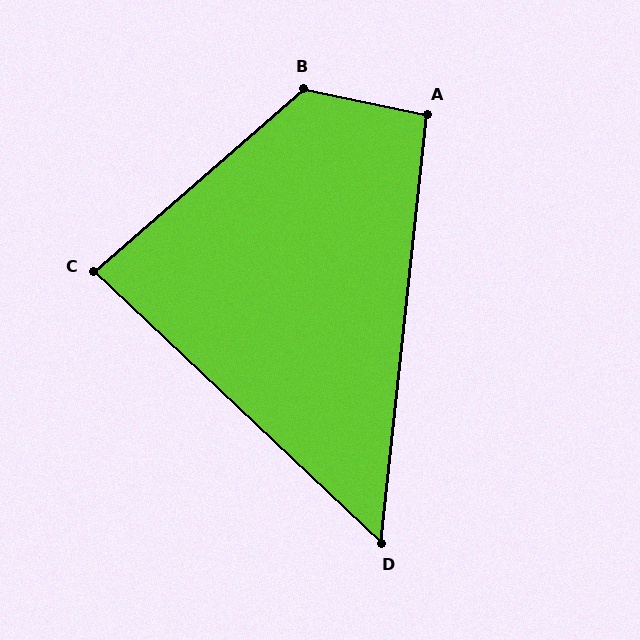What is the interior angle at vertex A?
Approximately 96 degrees (obtuse).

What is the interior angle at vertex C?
Approximately 84 degrees (acute).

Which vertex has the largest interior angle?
B, at approximately 127 degrees.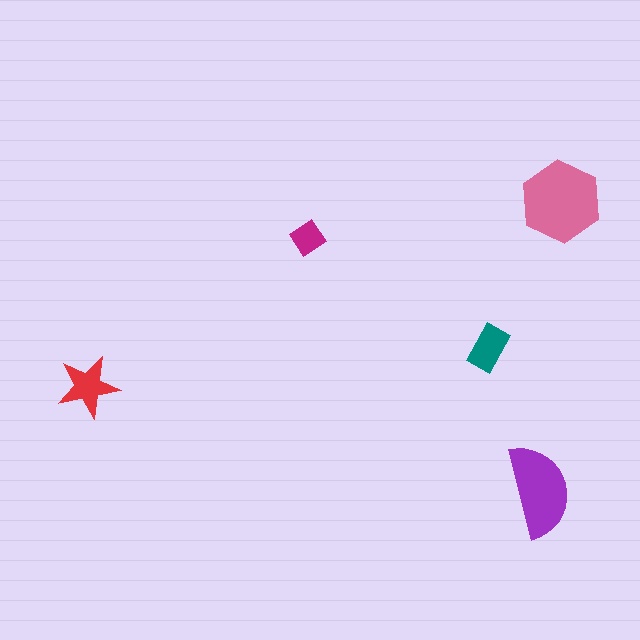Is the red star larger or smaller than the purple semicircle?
Smaller.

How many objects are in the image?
There are 5 objects in the image.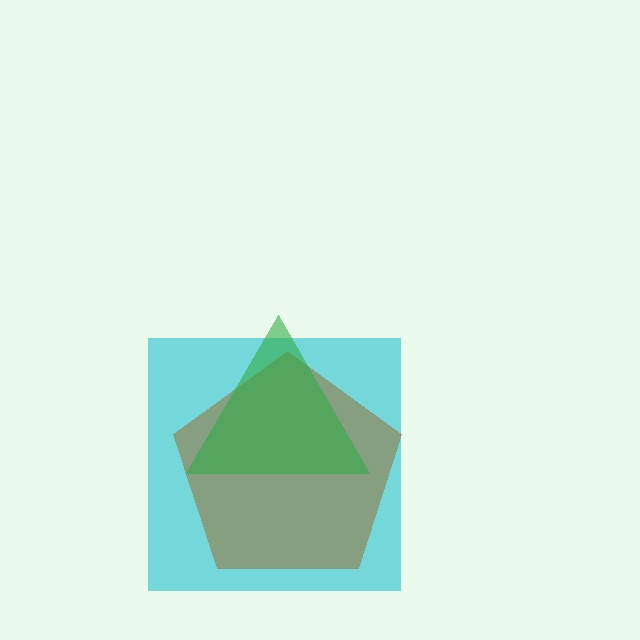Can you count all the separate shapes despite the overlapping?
Yes, there are 3 separate shapes.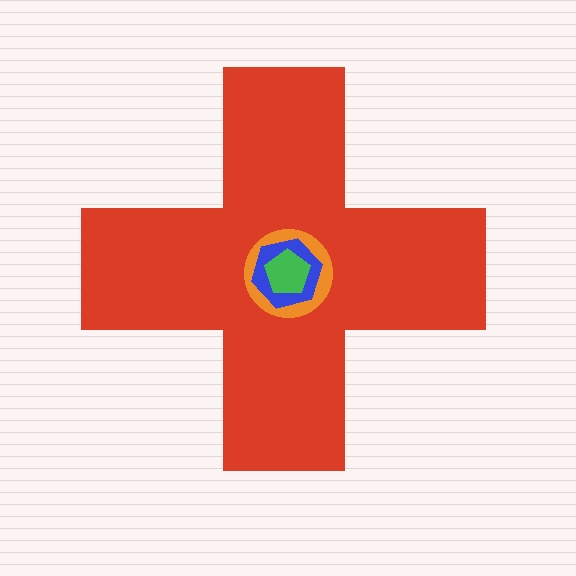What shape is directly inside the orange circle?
The blue hexagon.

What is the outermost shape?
The red cross.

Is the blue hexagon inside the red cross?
Yes.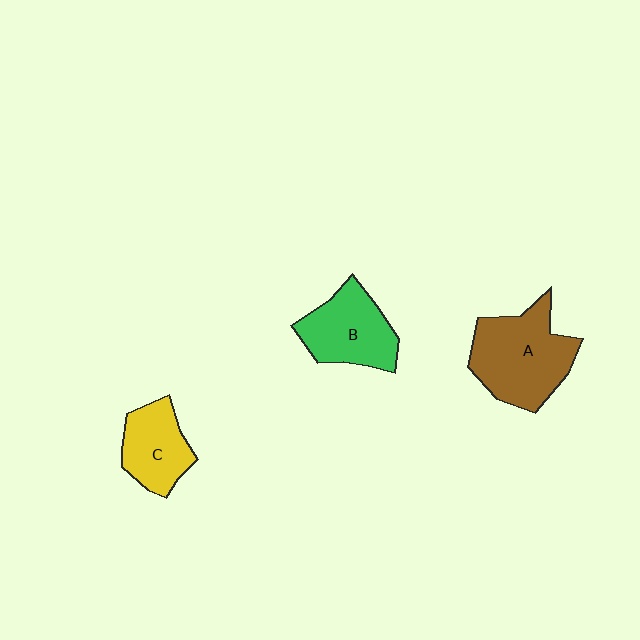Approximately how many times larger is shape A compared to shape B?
Approximately 1.3 times.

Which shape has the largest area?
Shape A (brown).